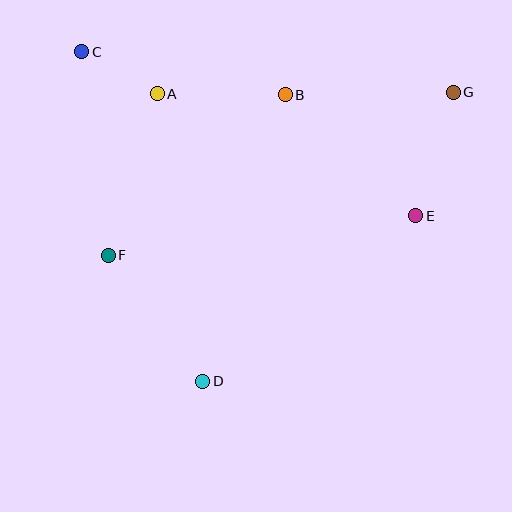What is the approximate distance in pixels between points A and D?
The distance between A and D is approximately 291 pixels.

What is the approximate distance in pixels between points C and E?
The distance between C and E is approximately 372 pixels.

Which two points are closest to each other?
Points A and C are closest to each other.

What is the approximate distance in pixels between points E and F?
The distance between E and F is approximately 310 pixels.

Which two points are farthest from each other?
Points D and G are farthest from each other.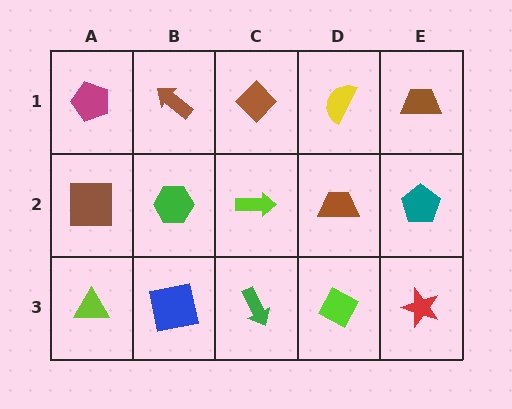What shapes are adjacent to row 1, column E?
A teal pentagon (row 2, column E), a yellow semicircle (row 1, column D).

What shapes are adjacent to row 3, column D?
A brown trapezoid (row 2, column D), a green arrow (row 3, column C), a red star (row 3, column E).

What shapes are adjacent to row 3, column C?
A lime arrow (row 2, column C), a blue square (row 3, column B), a lime diamond (row 3, column D).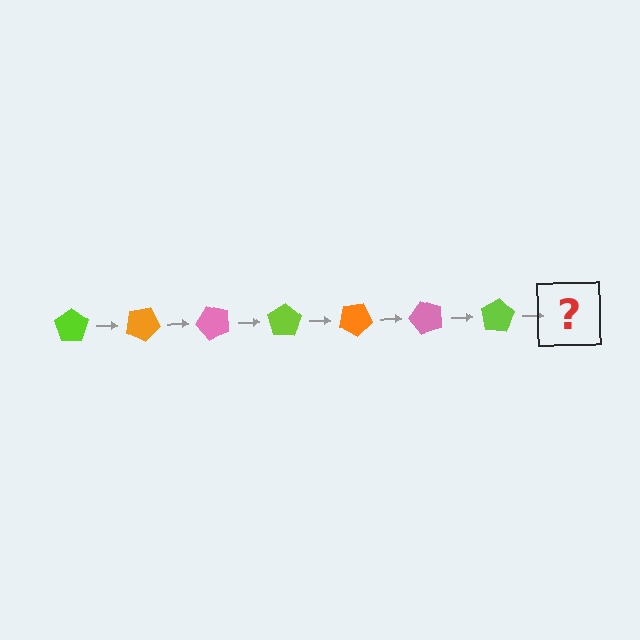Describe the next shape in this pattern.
It should be an orange pentagon, rotated 175 degrees from the start.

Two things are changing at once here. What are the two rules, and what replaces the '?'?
The two rules are that it rotates 25 degrees each step and the color cycles through lime, orange, and pink. The '?' should be an orange pentagon, rotated 175 degrees from the start.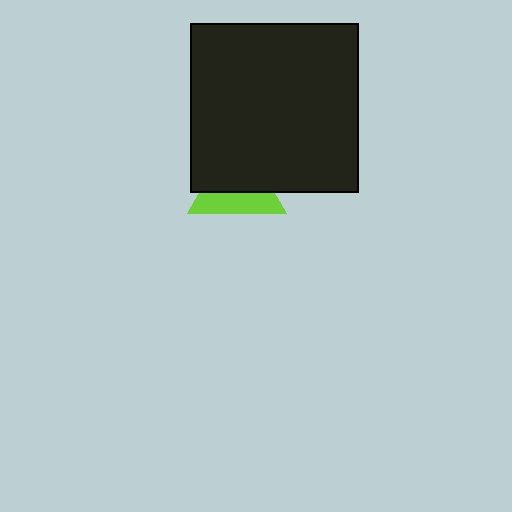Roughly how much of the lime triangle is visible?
A small part of it is visible (roughly 41%).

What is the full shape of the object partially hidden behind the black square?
The partially hidden object is a lime triangle.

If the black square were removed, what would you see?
You would see the complete lime triangle.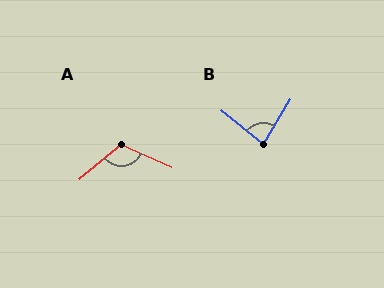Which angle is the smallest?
B, at approximately 82 degrees.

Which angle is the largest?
A, at approximately 116 degrees.